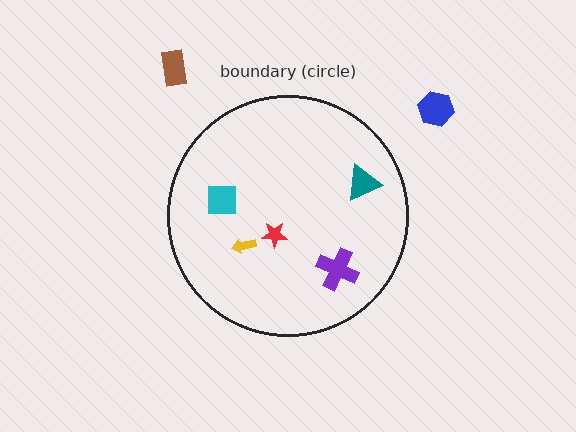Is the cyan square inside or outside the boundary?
Inside.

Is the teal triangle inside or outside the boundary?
Inside.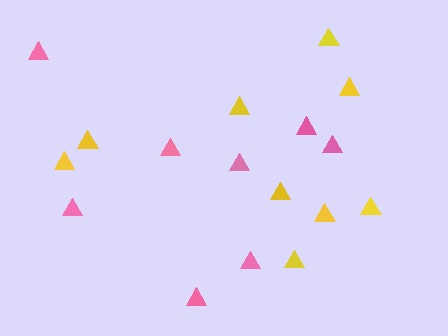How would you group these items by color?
There are 2 groups: one group of pink triangles (8) and one group of yellow triangles (9).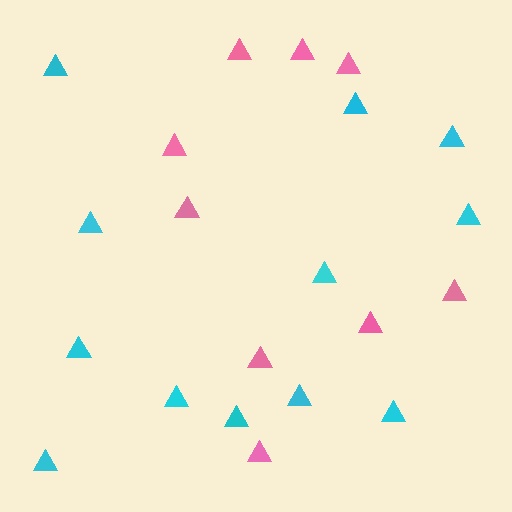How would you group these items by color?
There are 2 groups: one group of cyan triangles (12) and one group of pink triangles (9).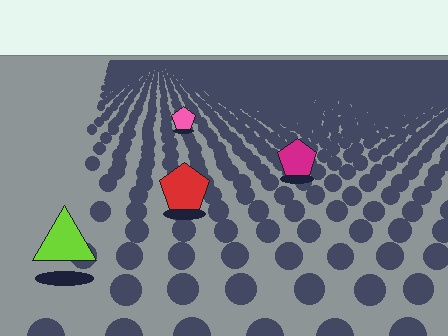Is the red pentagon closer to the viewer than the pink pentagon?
Yes. The red pentagon is closer — you can tell from the texture gradient: the ground texture is coarser near it.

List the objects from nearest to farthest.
From nearest to farthest: the lime triangle, the red pentagon, the magenta pentagon, the pink pentagon.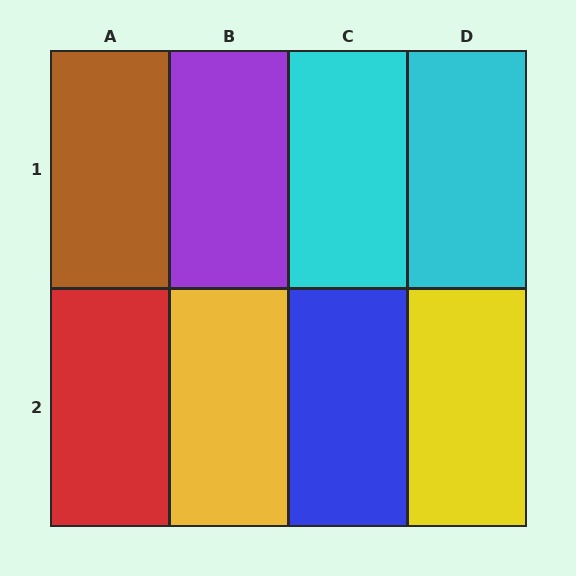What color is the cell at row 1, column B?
Purple.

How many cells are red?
1 cell is red.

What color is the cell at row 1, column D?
Cyan.